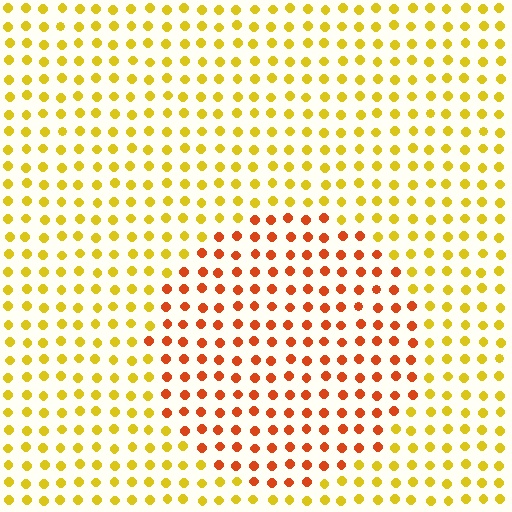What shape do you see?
I see a circle.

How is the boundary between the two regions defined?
The boundary is defined purely by a slight shift in hue (about 40 degrees). Spacing, size, and orientation are identical on both sides.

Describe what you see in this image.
The image is filled with small yellow elements in a uniform arrangement. A circle-shaped region is visible where the elements are tinted to a slightly different hue, forming a subtle color boundary.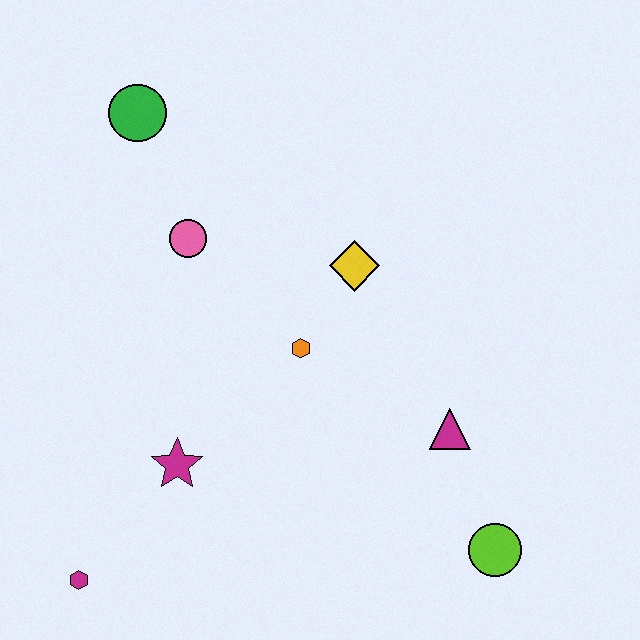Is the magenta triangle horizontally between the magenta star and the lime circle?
Yes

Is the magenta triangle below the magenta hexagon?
No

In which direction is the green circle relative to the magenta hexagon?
The green circle is above the magenta hexagon.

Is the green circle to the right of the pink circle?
No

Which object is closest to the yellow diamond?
The orange hexagon is closest to the yellow diamond.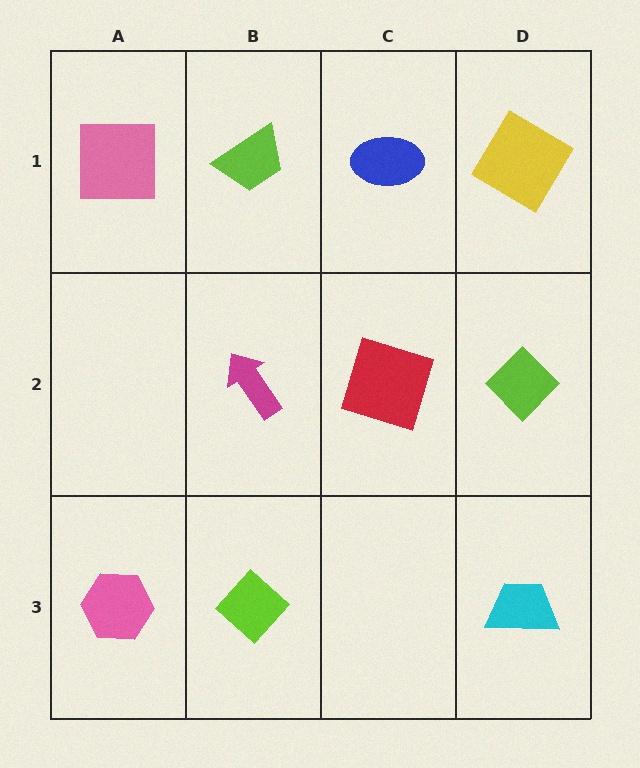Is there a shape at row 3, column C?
No, that cell is empty.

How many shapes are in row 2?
3 shapes.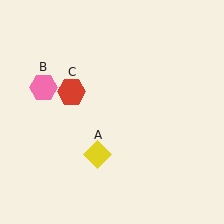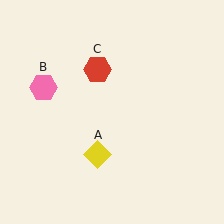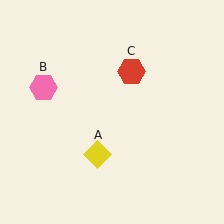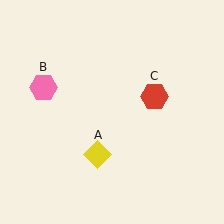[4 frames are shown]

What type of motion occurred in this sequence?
The red hexagon (object C) rotated clockwise around the center of the scene.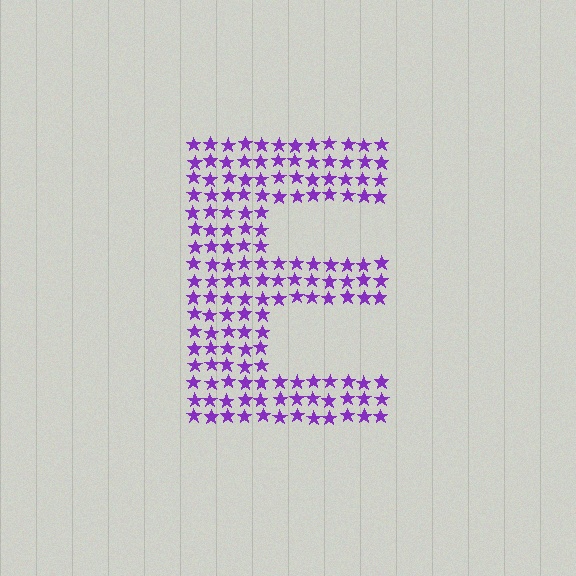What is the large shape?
The large shape is the letter E.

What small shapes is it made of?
It is made of small stars.